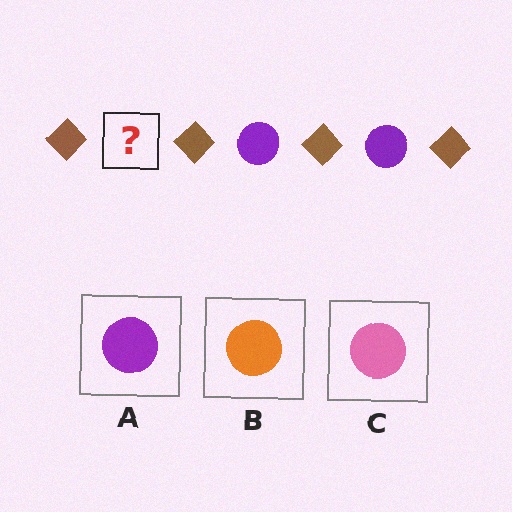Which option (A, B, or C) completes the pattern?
A.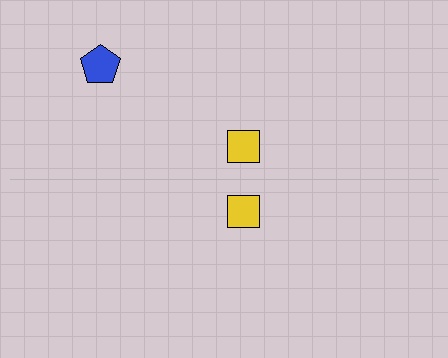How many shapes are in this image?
There are 3 shapes in this image.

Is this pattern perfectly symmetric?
No, the pattern is not perfectly symmetric. A blue pentagon is missing from the bottom side.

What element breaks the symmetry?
A blue pentagon is missing from the bottom side.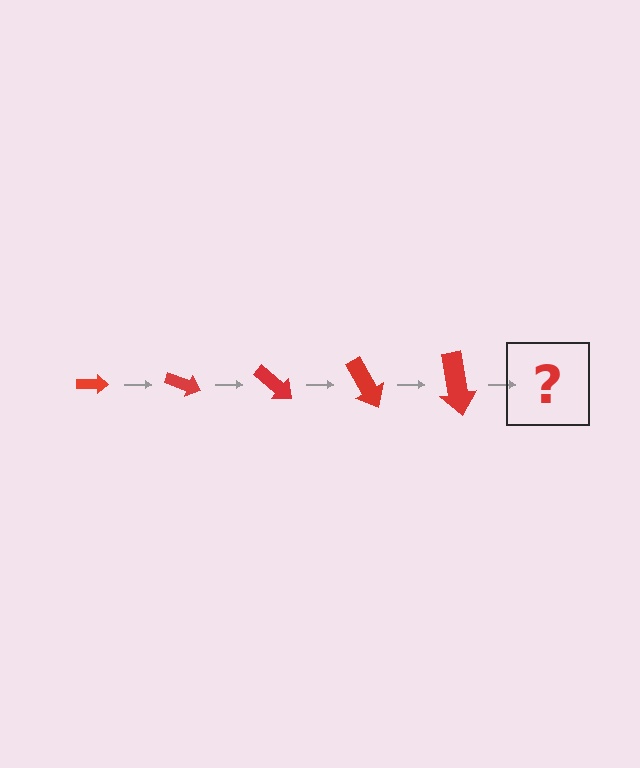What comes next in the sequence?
The next element should be an arrow, larger than the previous one and rotated 100 degrees from the start.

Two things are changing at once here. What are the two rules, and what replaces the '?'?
The two rules are that the arrow grows larger each step and it rotates 20 degrees each step. The '?' should be an arrow, larger than the previous one and rotated 100 degrees from the start.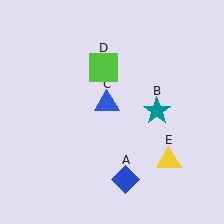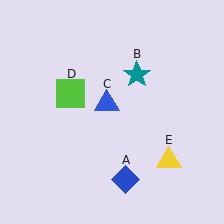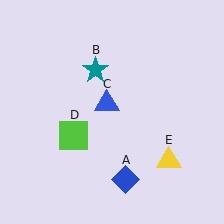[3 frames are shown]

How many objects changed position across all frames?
2 objects changed position: teal star (object B), lime square (object D).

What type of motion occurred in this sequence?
The teal star (object B), lime square (object D) rotated counterclockwise around the center of the scene.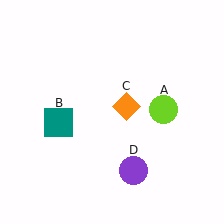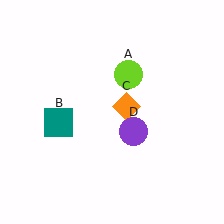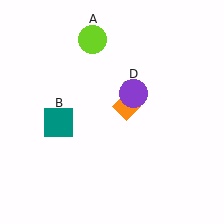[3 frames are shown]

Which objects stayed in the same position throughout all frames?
Teal square (object B) and orange diamond (object C) remained stationary.